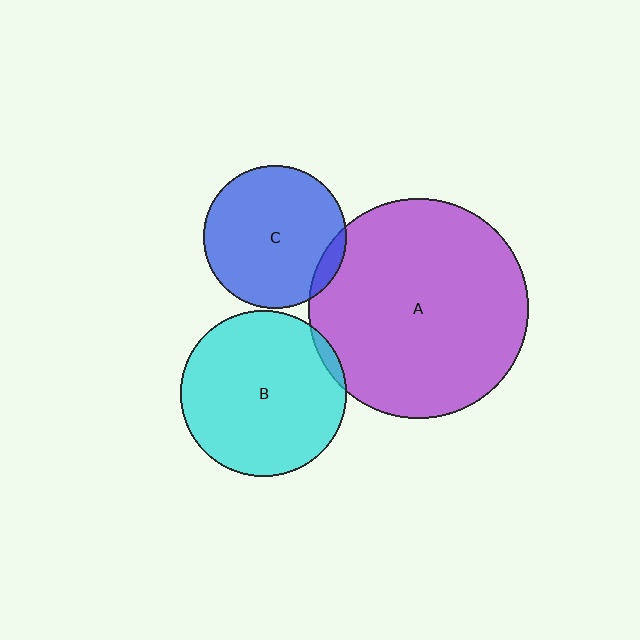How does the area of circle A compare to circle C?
Approximately 2.3 times.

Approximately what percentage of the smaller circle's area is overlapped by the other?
Approximately 5%.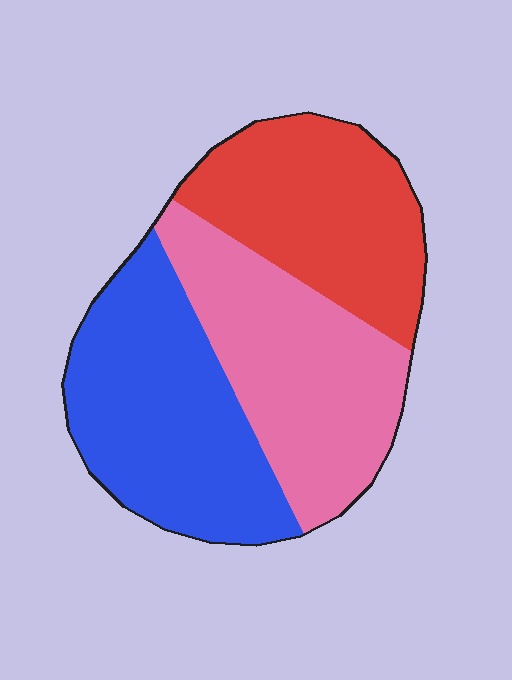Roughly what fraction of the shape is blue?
Blue takes up about three eighths (3/8) of the shape.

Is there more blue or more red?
Blue.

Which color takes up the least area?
Red, at roughly 30%.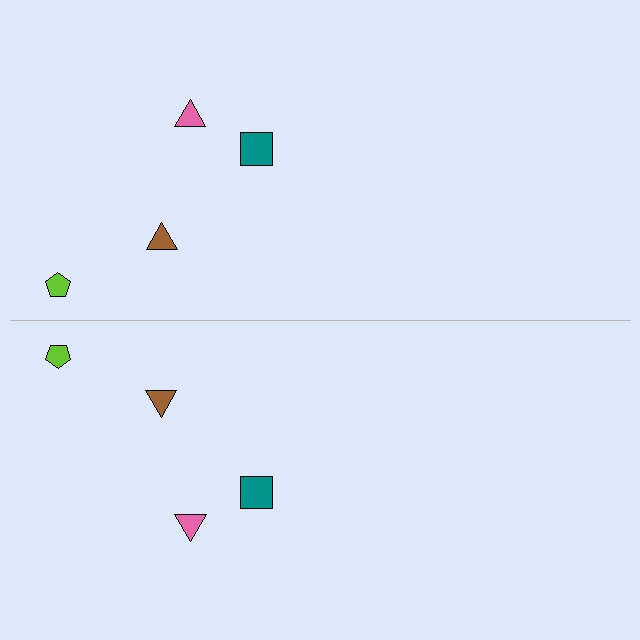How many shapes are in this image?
There are 8 shapes in this image.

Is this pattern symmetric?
Yes, this pattern has bilateral (reflection) symmetry.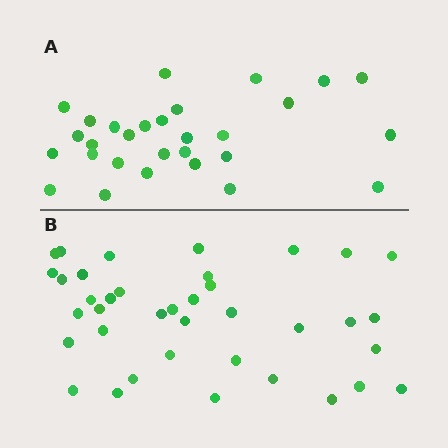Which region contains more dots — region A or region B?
Region B (the bottom region) has more dots.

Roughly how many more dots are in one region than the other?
Region B has roughly 8 or so more dots than region A.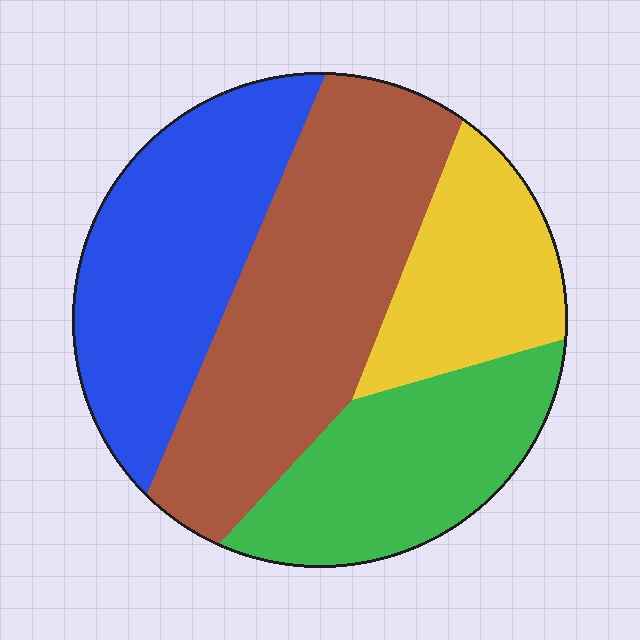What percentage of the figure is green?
Green takes up about one fifth (1/5) of the figure.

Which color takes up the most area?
Brown, at roughly 35%.